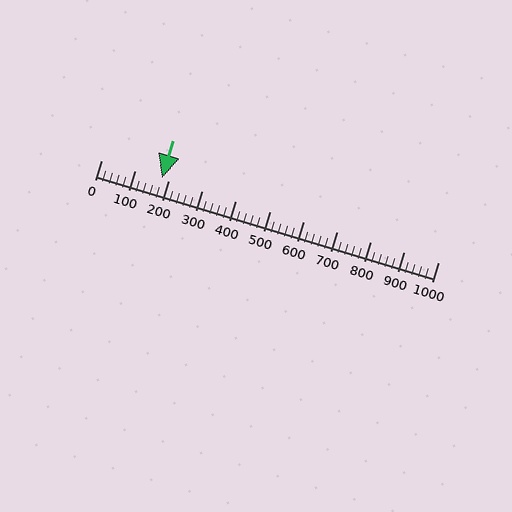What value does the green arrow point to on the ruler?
The green arrow points to approximately 180.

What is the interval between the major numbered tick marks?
The major tick marks are spaced 100 units apart.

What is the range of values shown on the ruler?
The ruler shows values from 0 to 1000.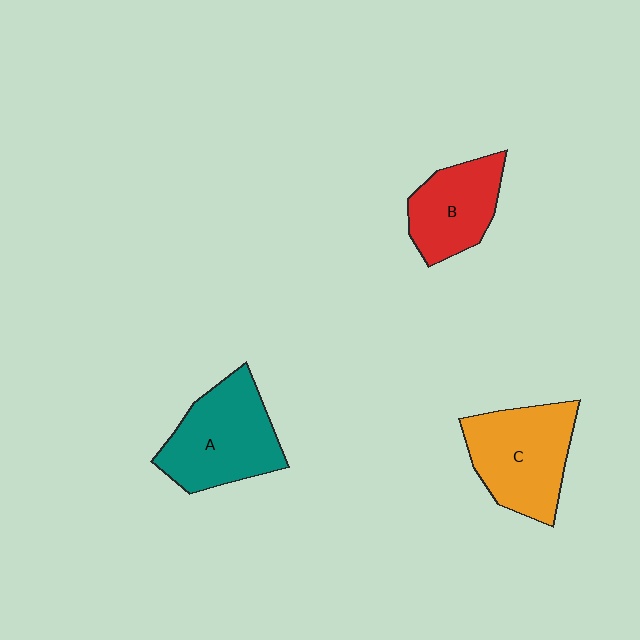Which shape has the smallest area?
Shape B (red).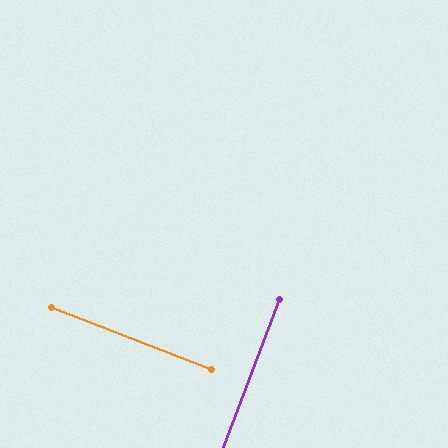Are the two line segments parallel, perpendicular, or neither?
Perpendicular — they meet at approximately 90°.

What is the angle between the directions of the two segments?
Approximately 90 degrees.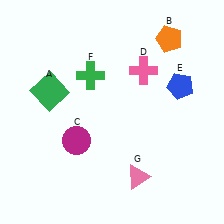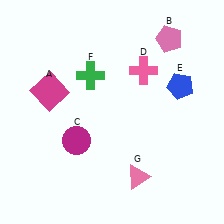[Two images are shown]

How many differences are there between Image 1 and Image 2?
There are 2 differences between the two images.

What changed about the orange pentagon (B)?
In Image 1, B is orange. In Image 2, it changed to pink.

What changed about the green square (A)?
In Image 1, A is green. In Image 2, it changed to magenta.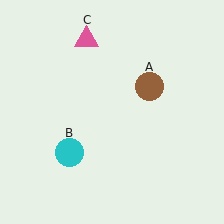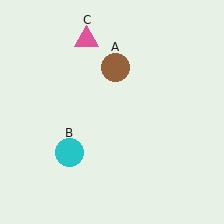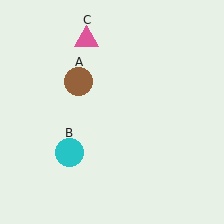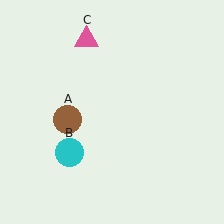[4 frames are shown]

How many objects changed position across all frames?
1 object changed position: brown circle (object A).